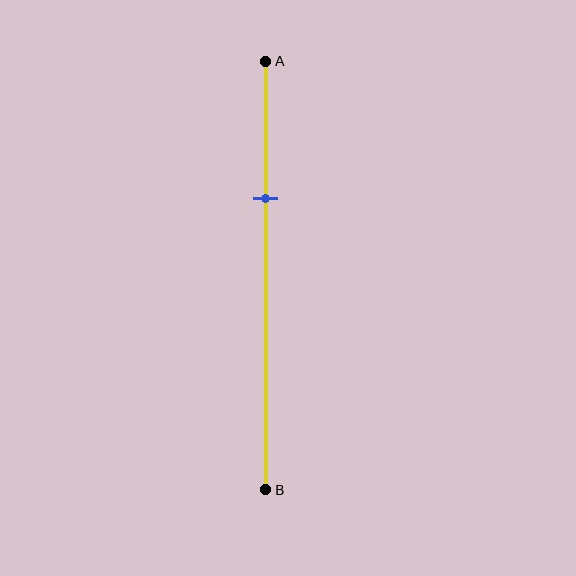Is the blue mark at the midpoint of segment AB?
No, the mark is at about 30% from A, not at the 50% midpoint.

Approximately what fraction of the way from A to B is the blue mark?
The blue mark is approximately 30% of the way from A to B.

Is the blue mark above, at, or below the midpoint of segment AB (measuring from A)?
The blue mark is above the midpoint of segment AB.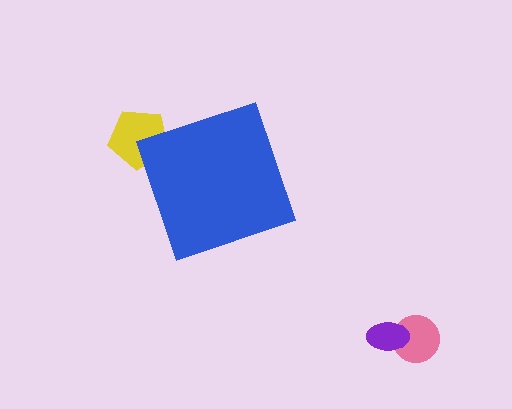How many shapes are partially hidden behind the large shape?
1 shape is partially hidden.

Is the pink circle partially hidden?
No, the pink circle is fully visible.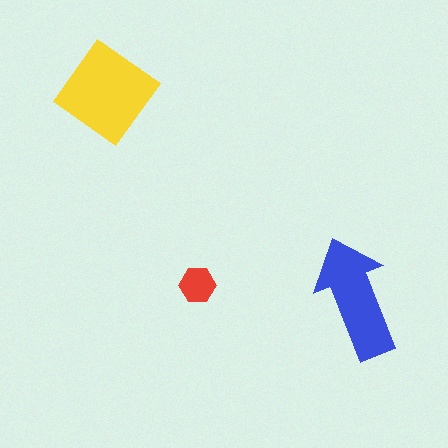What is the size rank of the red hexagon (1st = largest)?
3rd.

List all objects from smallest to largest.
The red hexagon, the blue arrow, the yellow diamond.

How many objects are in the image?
There are 3 objects in the image.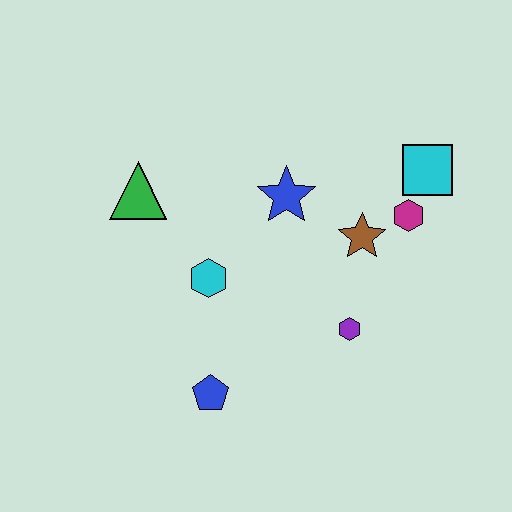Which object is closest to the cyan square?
The magenta hexagon is closest to the cyan square.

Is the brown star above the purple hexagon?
Yes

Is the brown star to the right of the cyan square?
No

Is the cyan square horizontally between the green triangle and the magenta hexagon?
No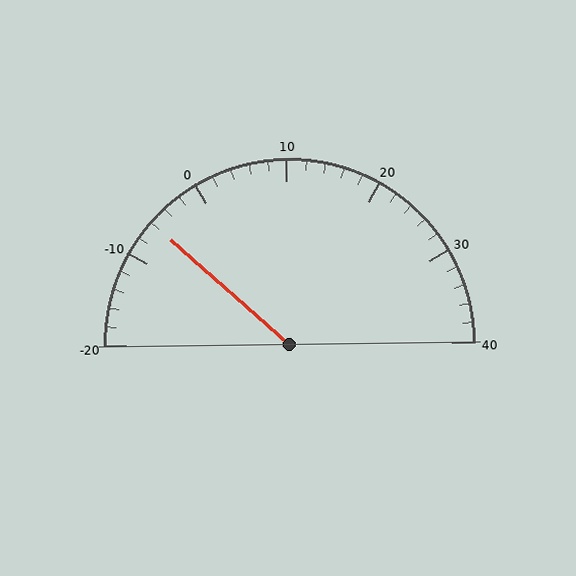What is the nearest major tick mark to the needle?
The nearest major tick mark is -10.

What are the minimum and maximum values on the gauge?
The gauge ranges from -20 to 40.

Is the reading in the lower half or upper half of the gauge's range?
The reading is in the lower half of the range (-20 to 40).